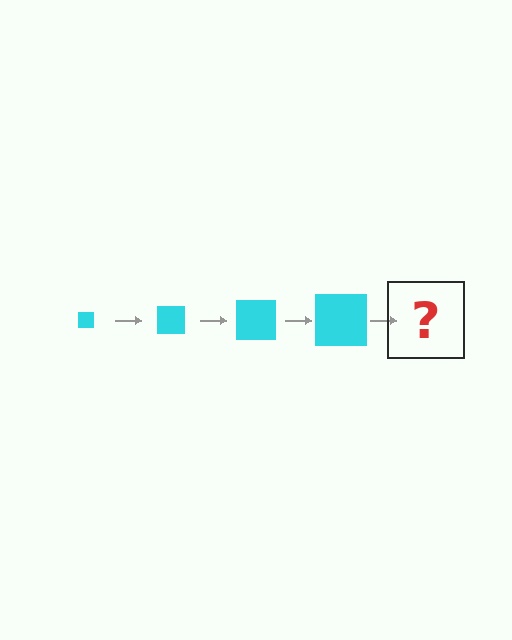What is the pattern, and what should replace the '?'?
The pattern is that the square gets progressively larger each step. The '?' should be a cyan square, larger than the previous one.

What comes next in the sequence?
The next element should be a cyan square, larger than the previous one.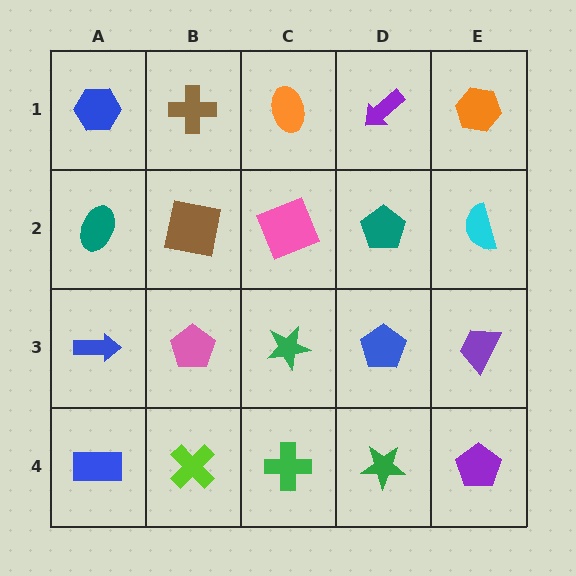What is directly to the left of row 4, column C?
A lime cross.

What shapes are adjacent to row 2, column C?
An orange ellipse (row 1, column C), a green star (row 3, column C), a brown square (row 2, column B), a teal pentagon (row 2, column D).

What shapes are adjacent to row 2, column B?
A brown cross (row 1, column B), a pink pentagon (row 3, column B), a teal ellipse (row 2, column A), a pink square (row 2, column C).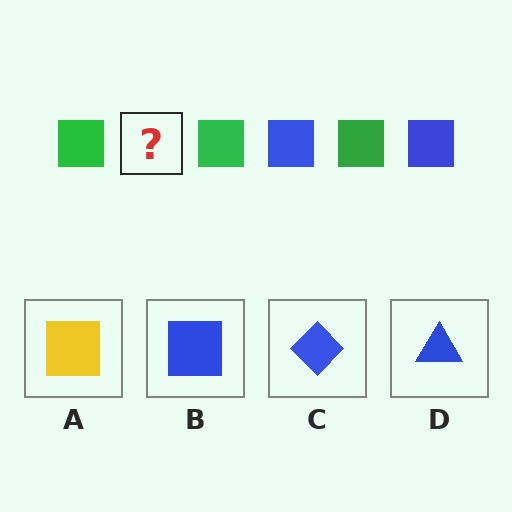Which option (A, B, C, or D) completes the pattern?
B.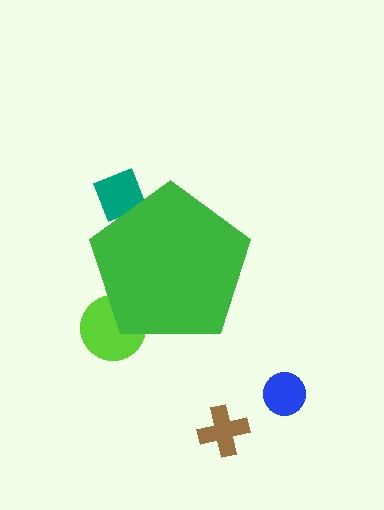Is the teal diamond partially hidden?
Yes, the teal diamond is partially hidden behind the green pentagon.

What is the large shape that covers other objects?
A green pentagon.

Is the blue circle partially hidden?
No, the blue circle is fully visible.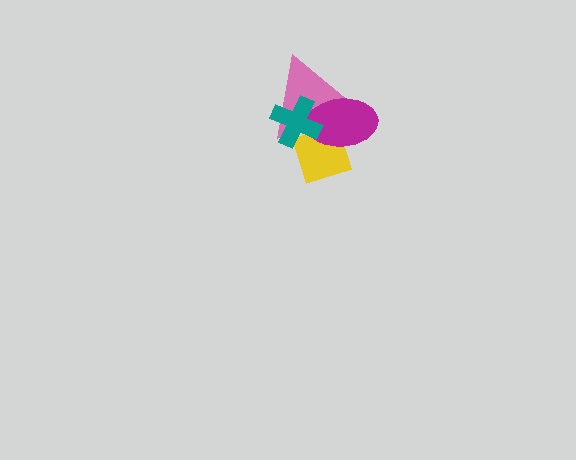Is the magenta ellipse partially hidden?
Yes, it is partially covered by another shape.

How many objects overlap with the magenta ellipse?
3 objects overlap with the magenta ellipse.